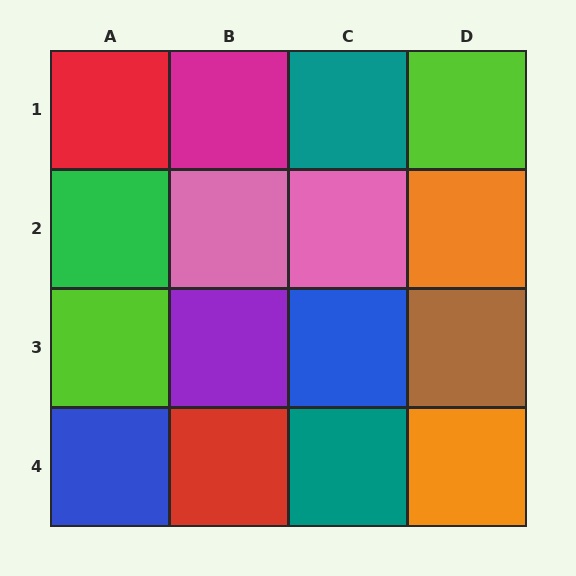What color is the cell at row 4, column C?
Teal.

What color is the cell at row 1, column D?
Lime.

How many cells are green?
1 cell is green.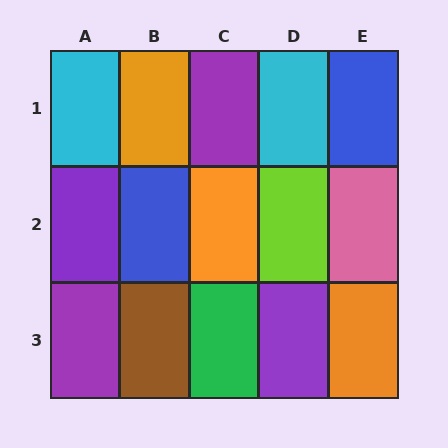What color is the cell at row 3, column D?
Purple.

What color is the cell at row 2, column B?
Blue.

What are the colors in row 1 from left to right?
Cyan, orange, purple, cyan, blue.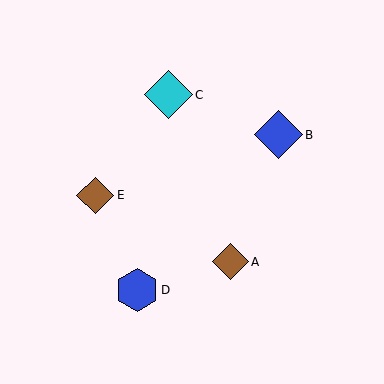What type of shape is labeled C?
Shape C is a cyan diamond.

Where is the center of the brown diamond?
The center of the brown diamond is at (231, 262).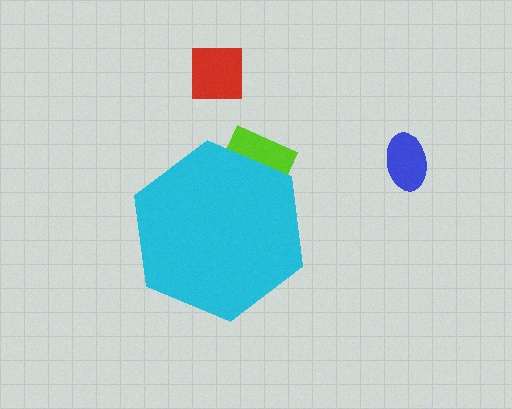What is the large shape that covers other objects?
A cyan hexagon.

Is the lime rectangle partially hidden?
Yes, the lime rectangle is partially hidden behind the cyan hexagon.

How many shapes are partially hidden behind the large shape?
1 shape is partially hidden.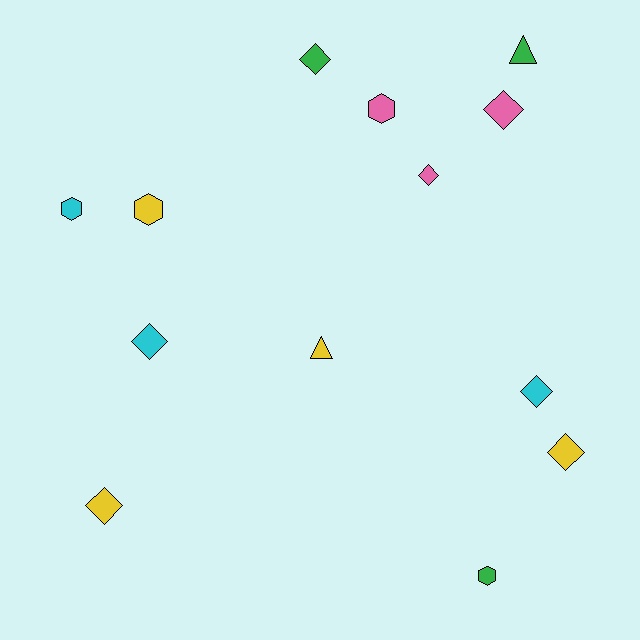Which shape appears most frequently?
Diamond, with 7 objects.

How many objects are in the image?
There are 13 objects.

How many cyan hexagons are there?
There is 1 cyan hexagon.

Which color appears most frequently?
Yellow, with 4 objects.